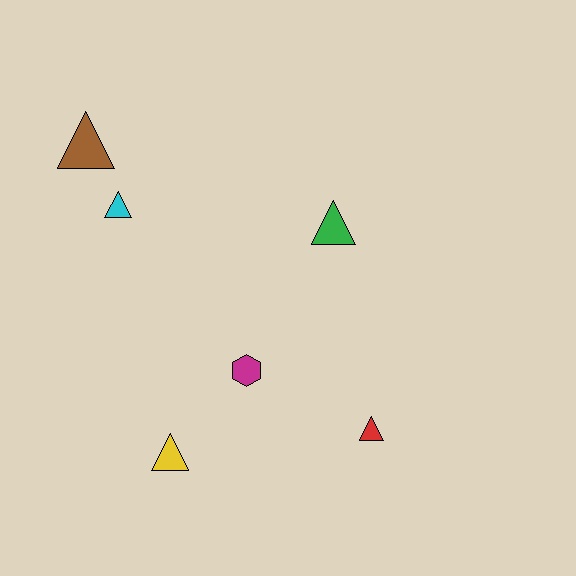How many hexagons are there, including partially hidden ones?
There is 1 hexagon.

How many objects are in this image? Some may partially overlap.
There are 6 objects.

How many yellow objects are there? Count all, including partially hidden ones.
There is 1 yellow object.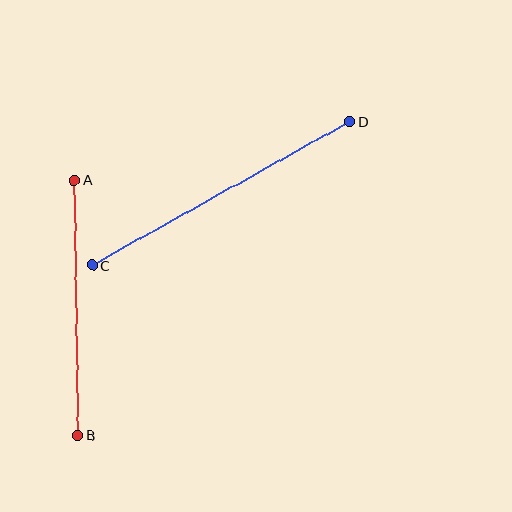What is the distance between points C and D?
The distance is approximately 294 pixels.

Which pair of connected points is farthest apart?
Points C and D are farthest apart.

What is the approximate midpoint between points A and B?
The midpoint is at approximately (76, 308) pixels.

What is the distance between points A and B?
The distance is approximately 255 pixels.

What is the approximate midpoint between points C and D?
The midpoint is at approximately (221, 194) pixels.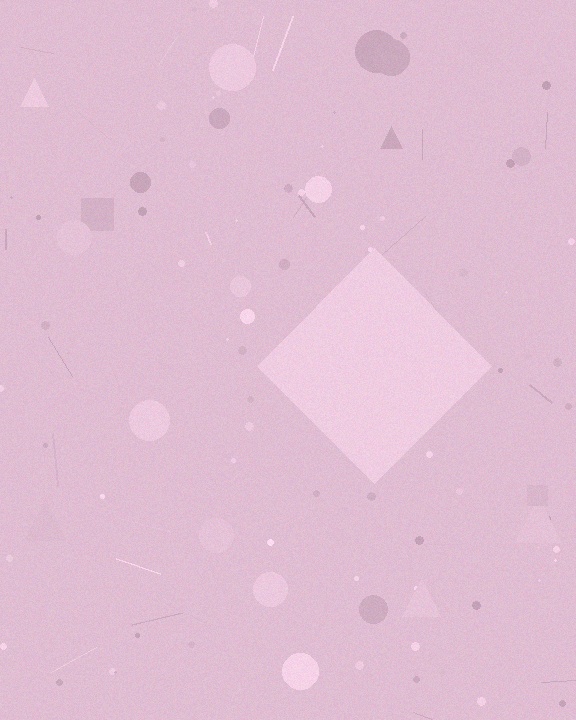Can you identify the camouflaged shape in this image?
The camouflaged shape is a diamond.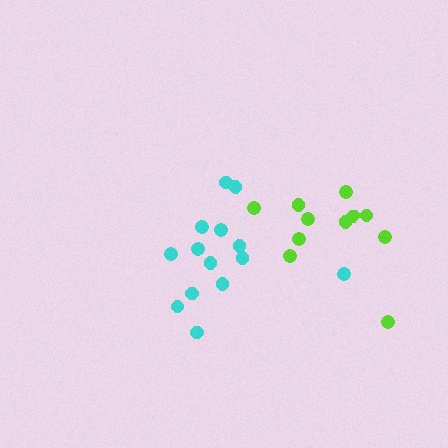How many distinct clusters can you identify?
There are 2 distinct clusters.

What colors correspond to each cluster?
The clusters are colored: cyan, lime.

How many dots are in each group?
Group 1: 14 dots, Group 2: 11 dots (25 total).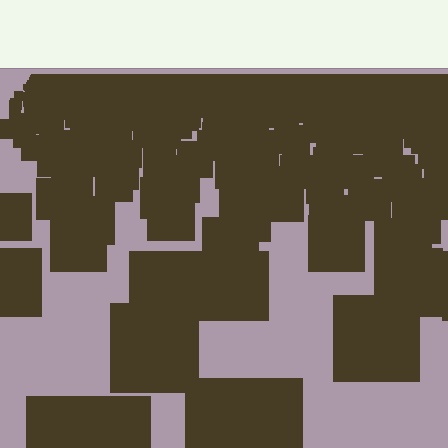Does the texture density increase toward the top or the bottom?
Density increases toward the top.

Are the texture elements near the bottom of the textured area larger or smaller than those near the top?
Larger. Near the bottom, elements are closer to the viewer and appear at a bigger on-screen size.